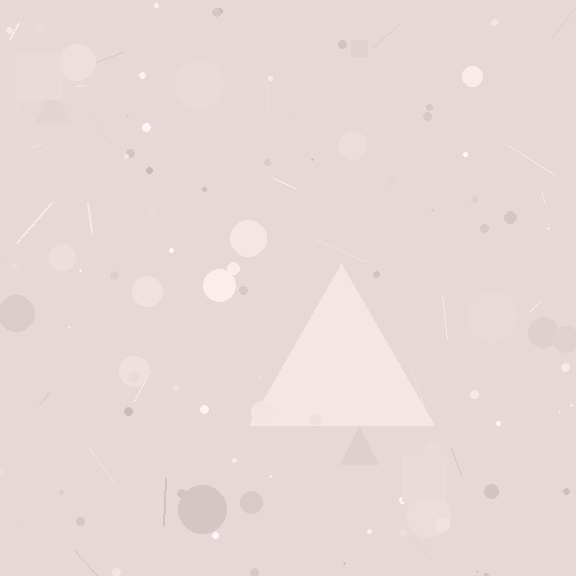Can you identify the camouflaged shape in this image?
The camouflaged shape is a triangle.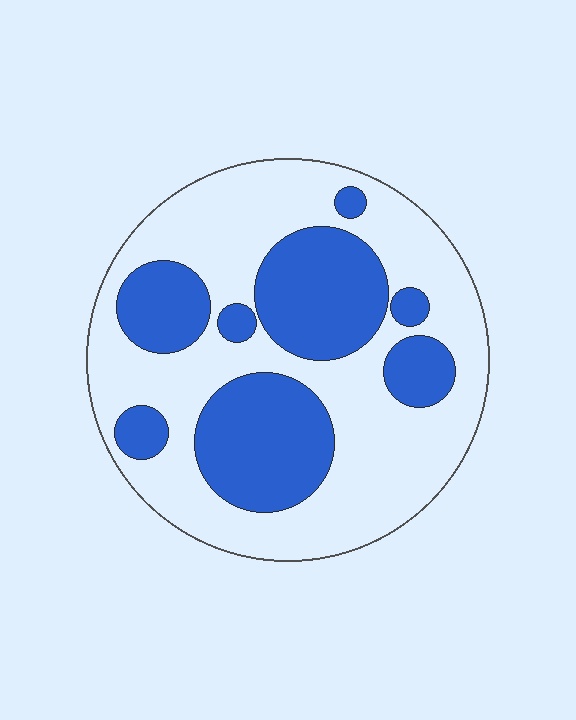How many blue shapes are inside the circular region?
8.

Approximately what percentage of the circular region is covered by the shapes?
Approximately 35%.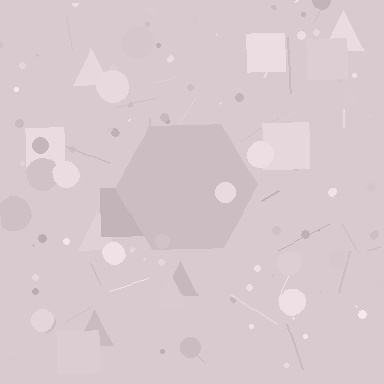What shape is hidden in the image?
A hexagon is hidden in the image.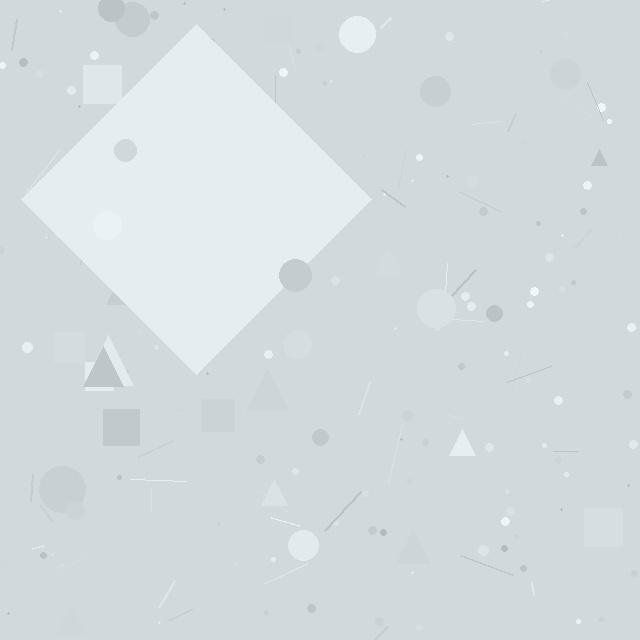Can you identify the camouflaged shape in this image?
The camouflaged shape is a diamond.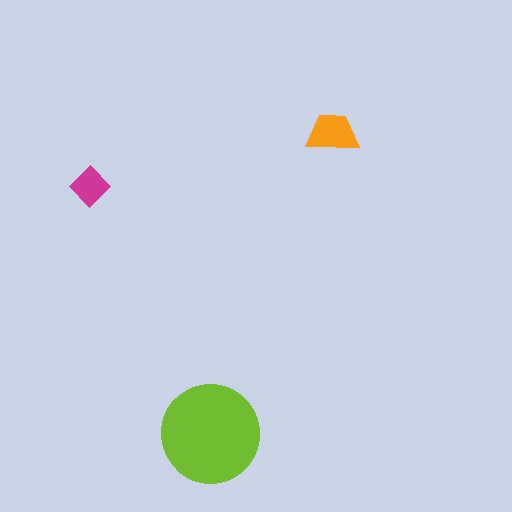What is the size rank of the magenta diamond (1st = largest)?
3rd.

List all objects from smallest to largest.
The magenta diamond, the orange trapezoid, the lime circle.